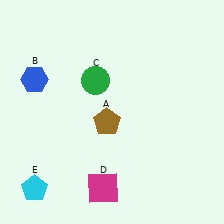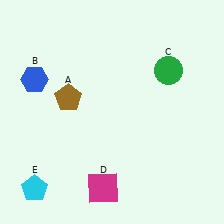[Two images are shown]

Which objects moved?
The objects that moved are: the brown pentagon (A), the green circle (C).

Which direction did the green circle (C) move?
The green circle (C) moved right.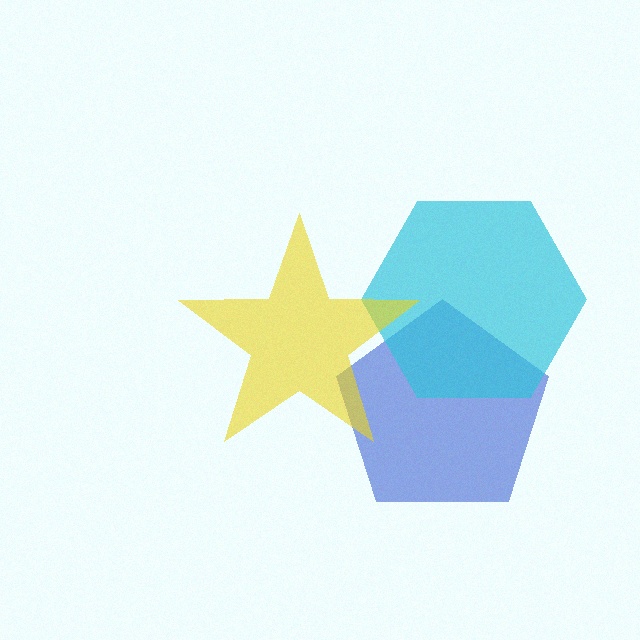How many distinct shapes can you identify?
There are 3 distinct shapes: a blue pentagon, a cyan hexagon, a yellow star.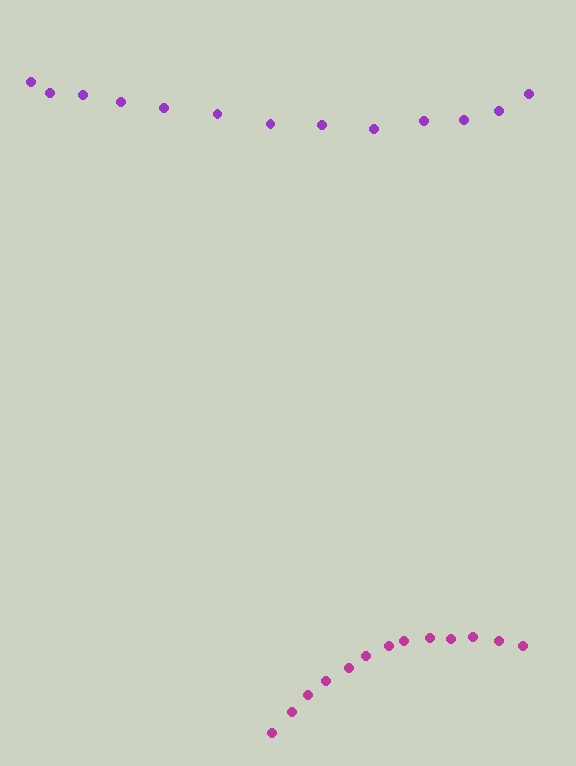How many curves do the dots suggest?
There are 2 distinct paths.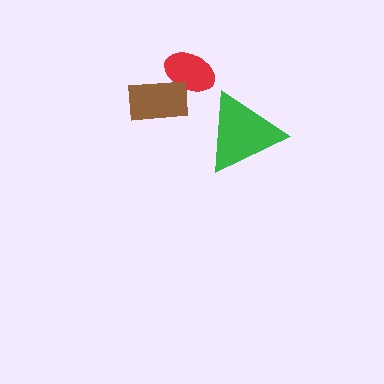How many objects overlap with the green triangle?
0 objects overlap with the green triangle.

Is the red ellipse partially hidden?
Yes, it is partially covered by another shape.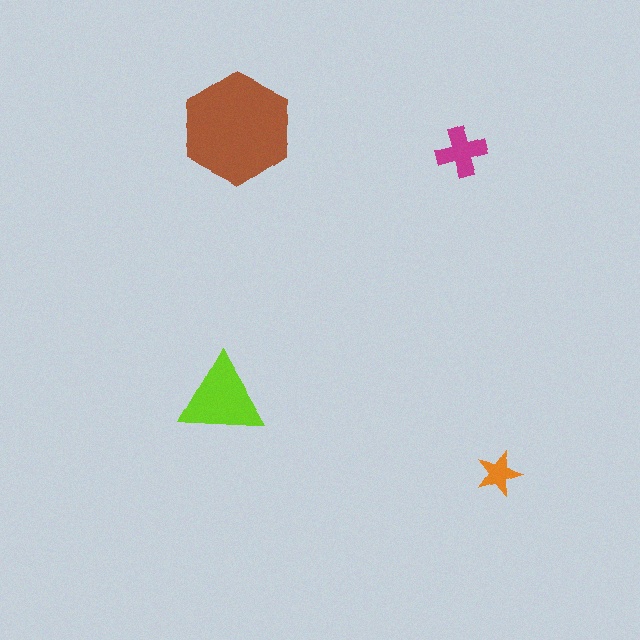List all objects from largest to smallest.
The brown hexagon, the lime triangle, the magenta cross, the orange star.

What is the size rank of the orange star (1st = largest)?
4th.